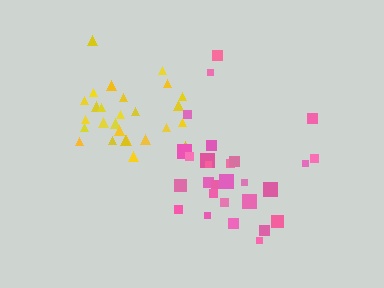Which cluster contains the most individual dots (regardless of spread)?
Pink (28).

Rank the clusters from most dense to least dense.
yellow, pink.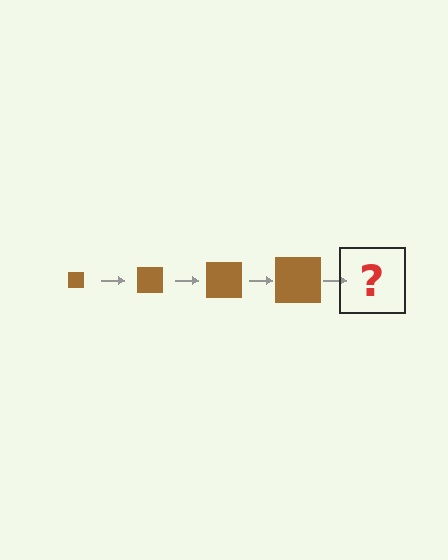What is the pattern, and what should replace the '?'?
The pattern is that the square gets progressively larger each step. The '?' should be a brown square, larger than the previous one.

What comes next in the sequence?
The next element should be a brown square, larger than the previous one.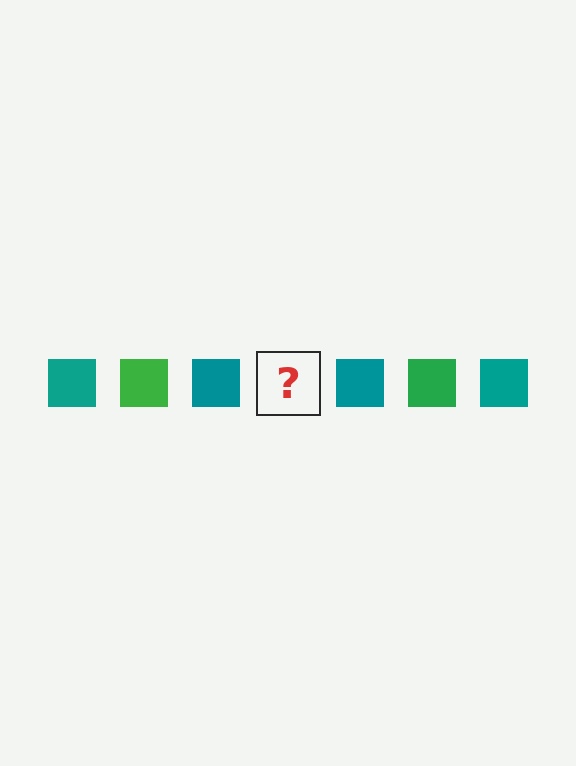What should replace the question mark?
The question mark should be replaced with a green square.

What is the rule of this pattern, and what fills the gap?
The rule is that the pattern cycles through teal, green squares. The gap should be filled with a green square.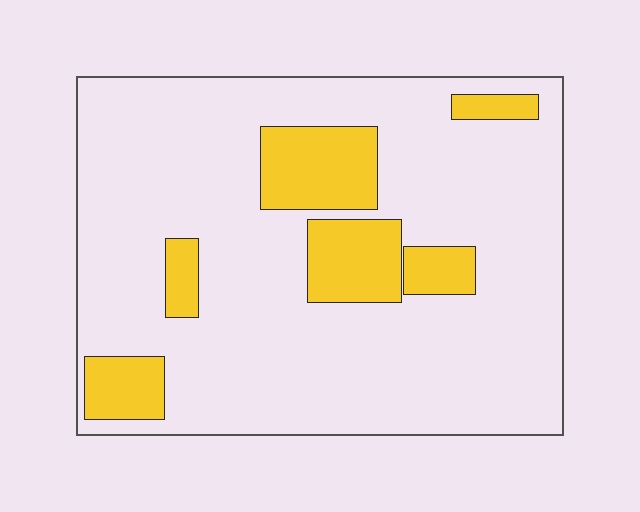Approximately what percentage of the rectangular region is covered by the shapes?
Approximately 20%.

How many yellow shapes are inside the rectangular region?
6.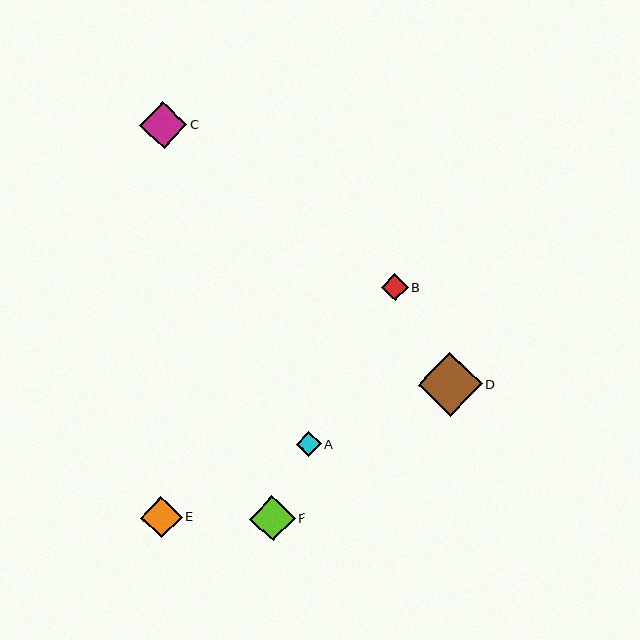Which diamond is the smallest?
Diamond A is the smallest with a size of approximately 25 pixels.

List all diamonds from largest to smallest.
From largest to smallest: D, C, F, E, B, A.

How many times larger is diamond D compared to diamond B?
Diamond D is approximately 2.4 times the size of diamond B.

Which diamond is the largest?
Diamond D is the largest with a size of approximately 64 pixels.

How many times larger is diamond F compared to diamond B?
Diamond F is approximately 1.7 times the size of diamond B.